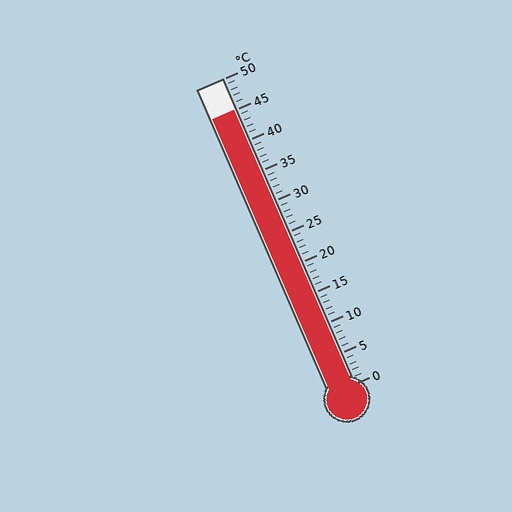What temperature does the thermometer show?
The thermometer shows approximately 45°C.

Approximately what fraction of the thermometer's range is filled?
The thermometer is filled to approximately 90% of its range.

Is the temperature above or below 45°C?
The temperature is at 45°C.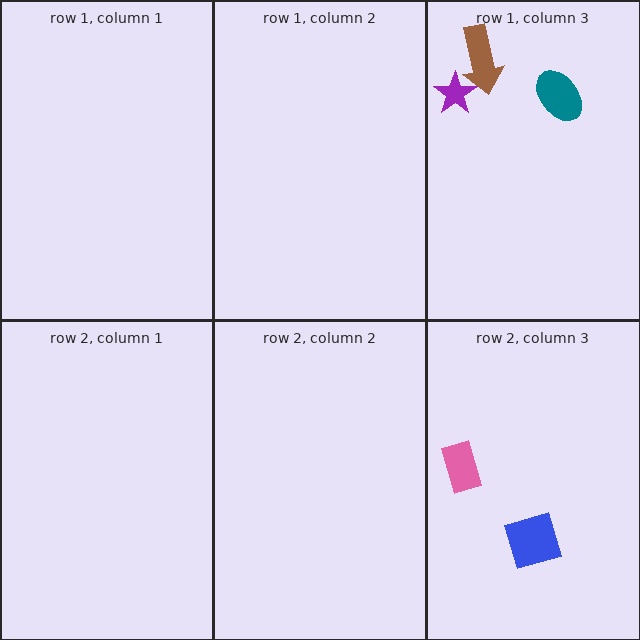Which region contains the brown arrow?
The row 1, column 3 region.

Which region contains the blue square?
The row 2, column 3 region.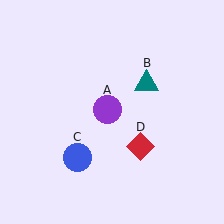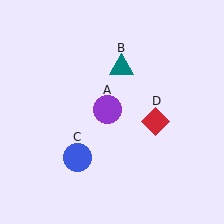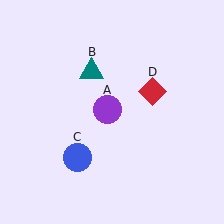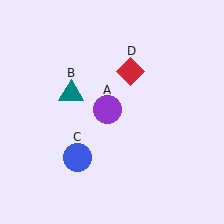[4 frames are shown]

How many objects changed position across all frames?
2 objects changed position: teal triangle (object B), red diamond (object D).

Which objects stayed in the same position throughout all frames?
Purple circle (object A) and blue circle (object C) remained stationary.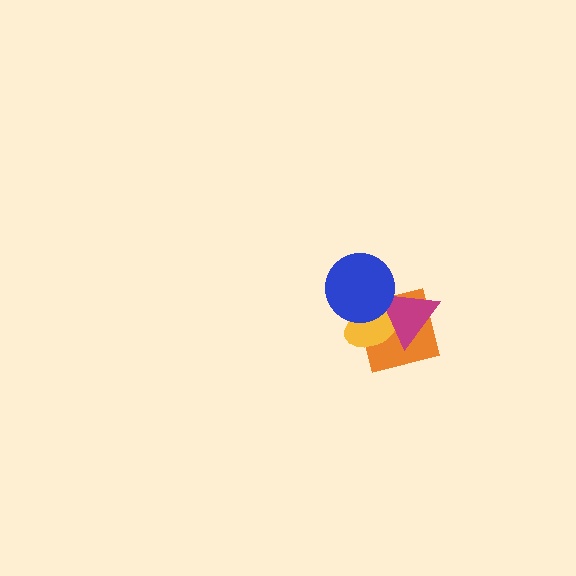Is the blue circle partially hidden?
No, no other shape covers it.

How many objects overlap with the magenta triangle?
3 objects overlap with the magenta triangle.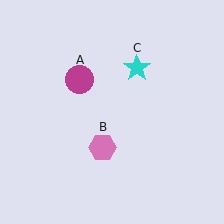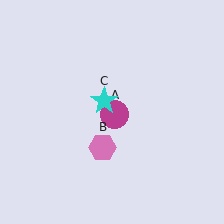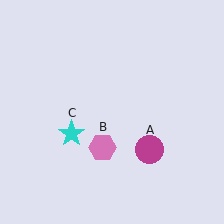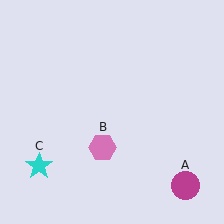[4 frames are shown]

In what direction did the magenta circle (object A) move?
The magenta circle (object A) moved down and to the right.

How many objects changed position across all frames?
2 objects changed position: magenta circle (object A), cyan star (object C).